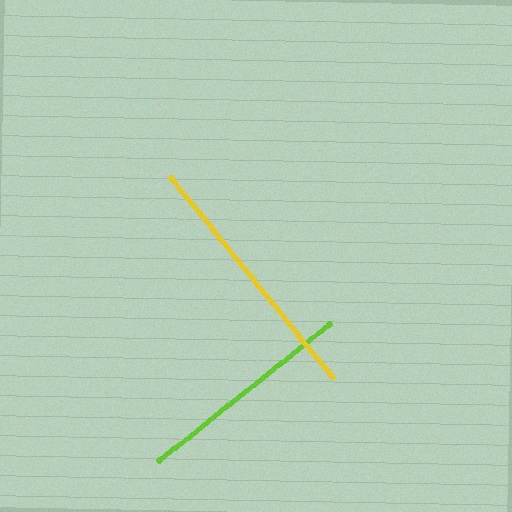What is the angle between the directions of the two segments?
Approximately 90 degrees.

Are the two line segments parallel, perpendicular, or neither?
Perpendicular — they meet at approximately 90°.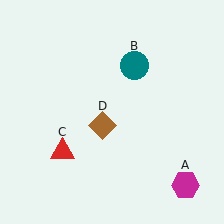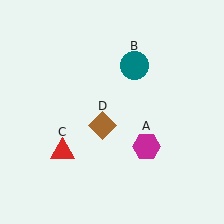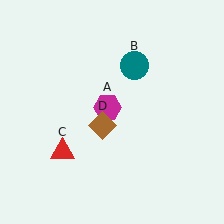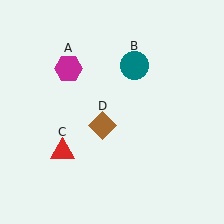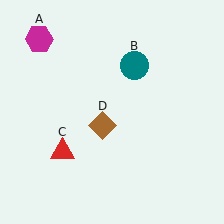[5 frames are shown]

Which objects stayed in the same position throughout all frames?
Teal circle (object B) and red triangle (object C) and brown diamond (object D) remained stationary.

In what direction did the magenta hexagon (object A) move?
The magenta hexagon (object A) moved up and to the left.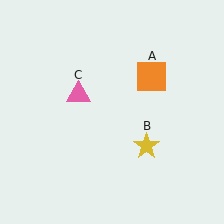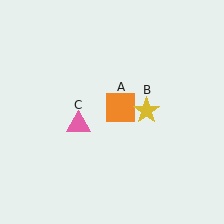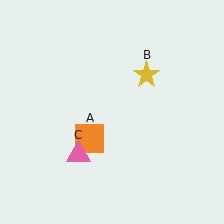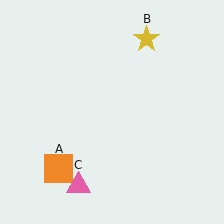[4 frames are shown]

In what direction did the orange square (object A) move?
The orange square (object A) moved down and to the left.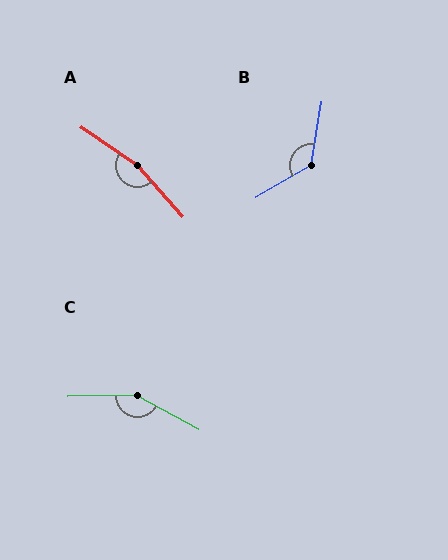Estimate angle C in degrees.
Approximately 150 degrees.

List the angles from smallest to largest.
B (129°), C (150°), A (165°).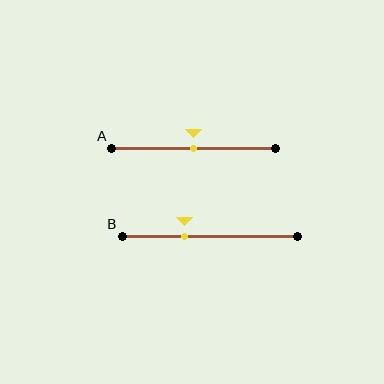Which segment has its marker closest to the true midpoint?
Segment A has its marker closest to the true midpoint.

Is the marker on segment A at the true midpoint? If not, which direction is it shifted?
Yes, the marker on segment A is at the true midpoint.